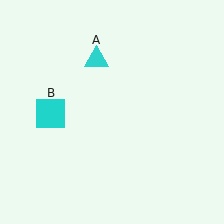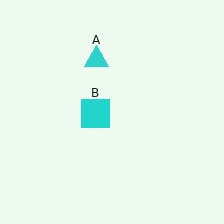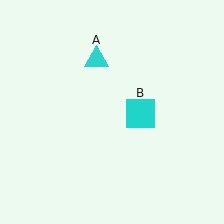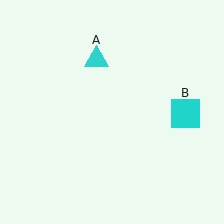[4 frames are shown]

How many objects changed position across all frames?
1 object changed position: cyan square (object B).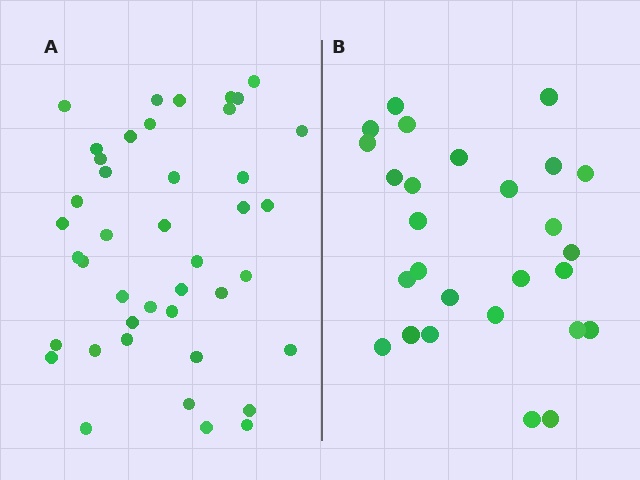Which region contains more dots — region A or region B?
Region A (the left region) has more dots.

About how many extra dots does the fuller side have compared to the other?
Region A has approximately 15 more dots than region B.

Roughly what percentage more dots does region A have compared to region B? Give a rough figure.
About 55% more.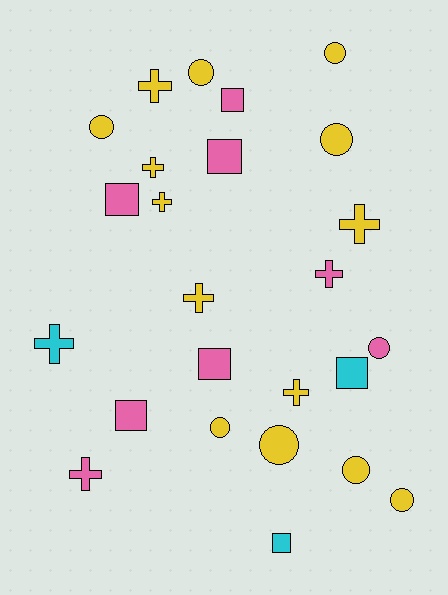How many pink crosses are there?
There are 2 pink crosses.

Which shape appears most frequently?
Cross, with 9 objects.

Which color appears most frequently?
Yellow, with 14 objects.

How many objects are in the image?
There are 25 objects.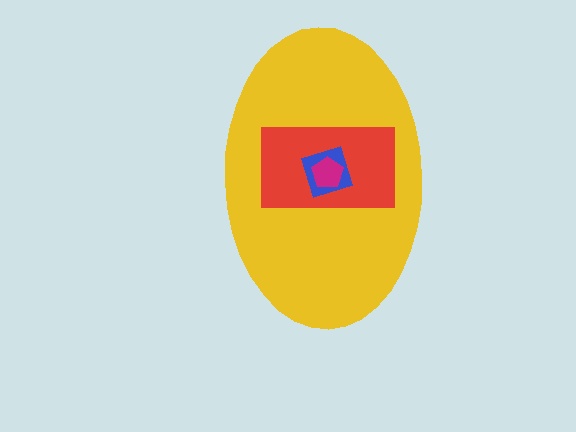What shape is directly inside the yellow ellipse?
The red rectangle.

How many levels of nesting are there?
4.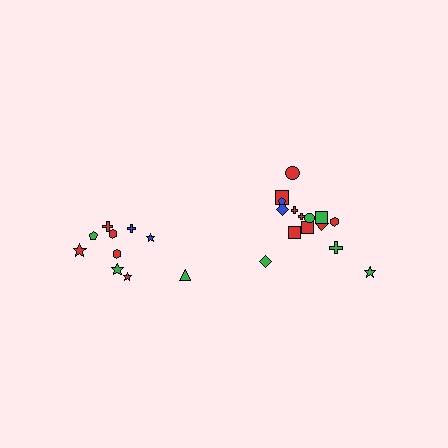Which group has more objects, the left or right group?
The right group.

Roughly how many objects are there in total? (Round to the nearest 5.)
Roughly 25 objects in total.